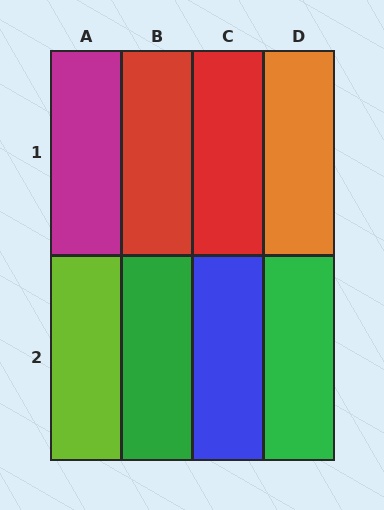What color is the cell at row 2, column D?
Green.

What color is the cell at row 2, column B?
Green.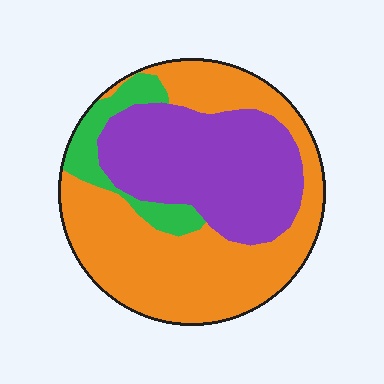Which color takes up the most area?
Orange, at roughly 50%.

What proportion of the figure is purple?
Purple covers around 35% of the figure.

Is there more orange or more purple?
Orange.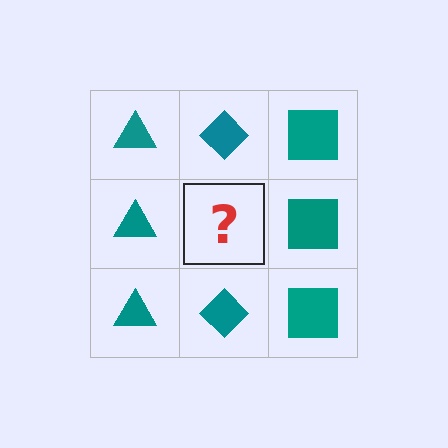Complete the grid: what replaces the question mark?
The question mark should be replaced with a teal diamond.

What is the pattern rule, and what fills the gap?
The rule is that each column has a consistent shape. The gap should be filled with a teal diamond.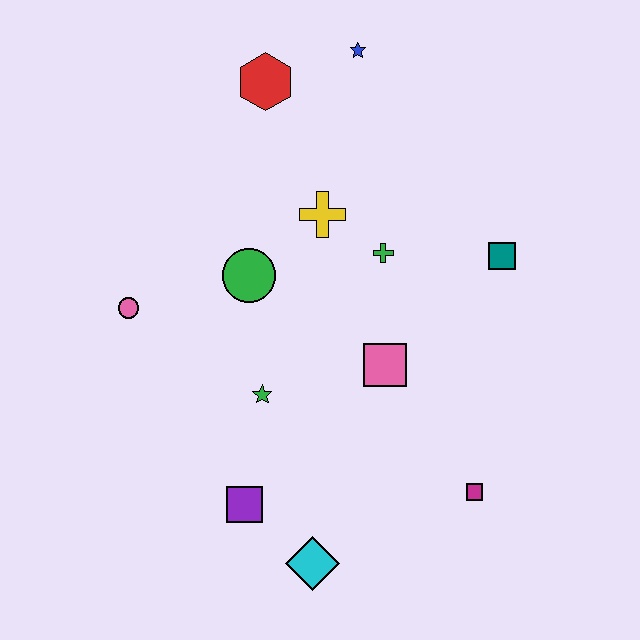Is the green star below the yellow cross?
Yes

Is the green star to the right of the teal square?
No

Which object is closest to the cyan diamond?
The purple square is closest to the cyan diamond.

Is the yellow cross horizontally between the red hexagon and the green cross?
Yes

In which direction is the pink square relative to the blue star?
The pink square is below the blue star.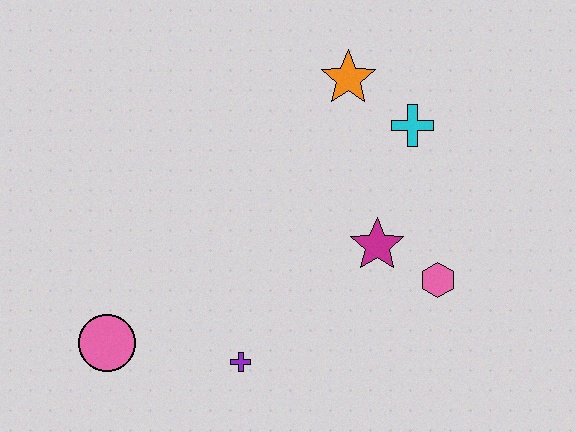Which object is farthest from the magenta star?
The pink circle is farthest from the magenta star.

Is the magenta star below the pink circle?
No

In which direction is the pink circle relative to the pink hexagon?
The pink circle is to the left of the pink hexagon.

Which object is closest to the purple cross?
The pink circle is closest to the purple cross.